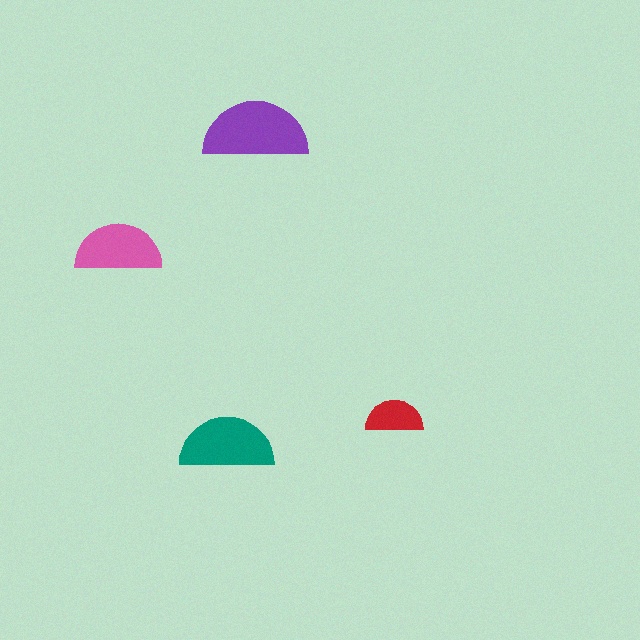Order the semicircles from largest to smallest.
the purple one, the teal one, the pink one, the red one.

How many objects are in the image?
There are 4 objects in the image.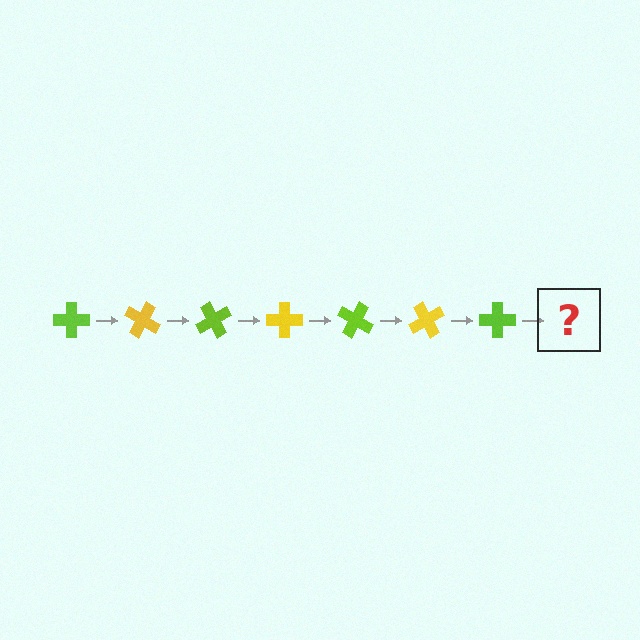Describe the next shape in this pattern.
It should be a yellow cross, rotated 210 degrees from the start.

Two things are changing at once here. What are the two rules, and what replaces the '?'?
The two rules are that it rotates 30 degrees each step and the color cycles through lime and yellow. The '?' should be a yellow cross, rotated 210 degrees from the start.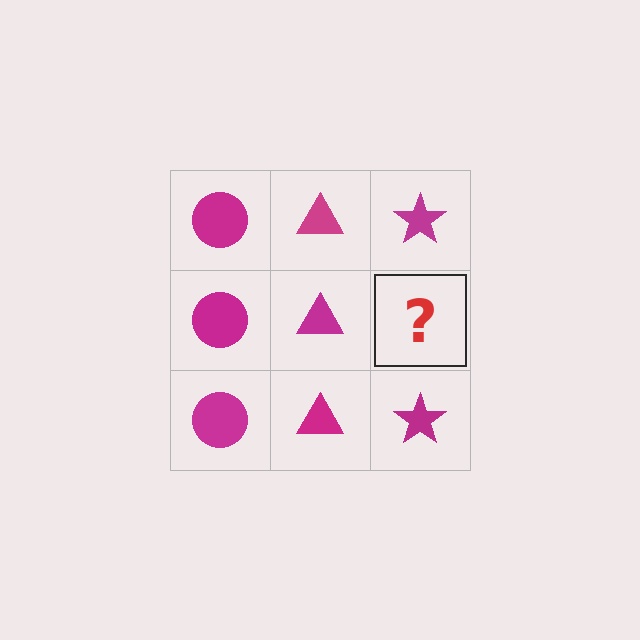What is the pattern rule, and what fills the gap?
The rule is that each column has a consistent shape. The gap should be filled with a magenta star.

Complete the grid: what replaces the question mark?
The question mark should be replaced with a magenta star.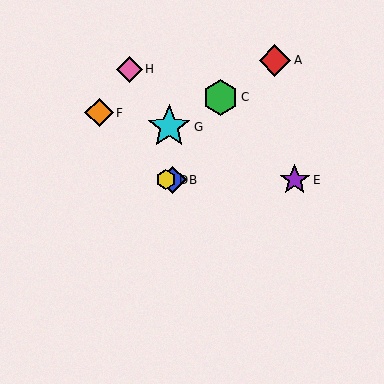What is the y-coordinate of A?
Object A is at y≈60.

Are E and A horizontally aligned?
No, E is at y≈180 and A is at y≈60.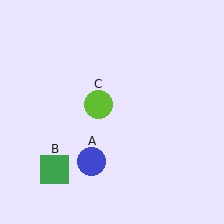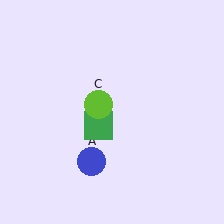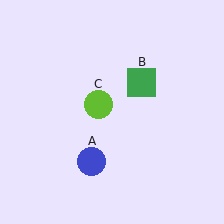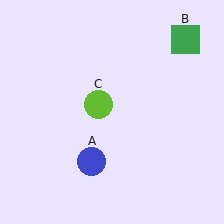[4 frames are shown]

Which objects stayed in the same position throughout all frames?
Blue circle (object A) and lime circle (object C) remained stationary.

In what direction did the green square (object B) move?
The green square (object B) moved up and to the right.